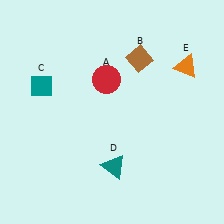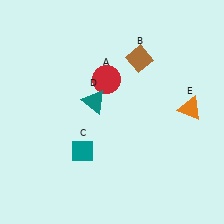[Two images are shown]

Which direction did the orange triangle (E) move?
The orange triangle (E) moved down.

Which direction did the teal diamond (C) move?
The teal diamond (C) moved down.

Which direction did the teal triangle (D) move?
The teal triangle (D) moved up.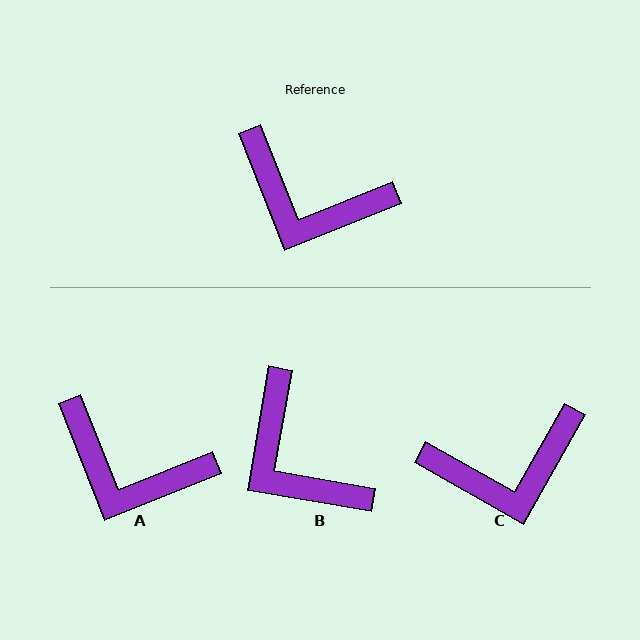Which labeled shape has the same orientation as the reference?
A.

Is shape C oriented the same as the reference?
No, it is off by about 39 degrees.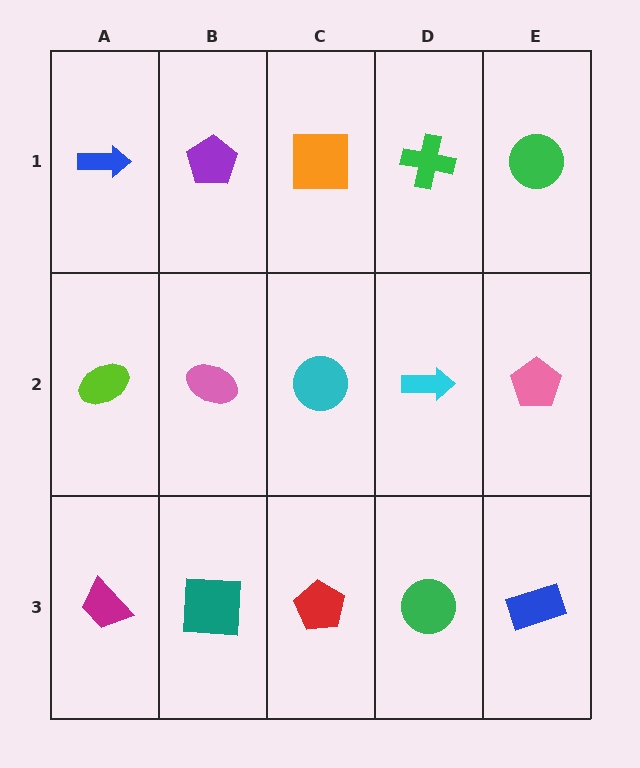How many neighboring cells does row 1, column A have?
2.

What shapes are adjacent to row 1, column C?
A cyan circle (row 2, column C), a purple pentagon (row 1, column B), a green cross (row 1, column D).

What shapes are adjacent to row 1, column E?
A pink pentagon (row 2, column E), a green cross (row 1, column D).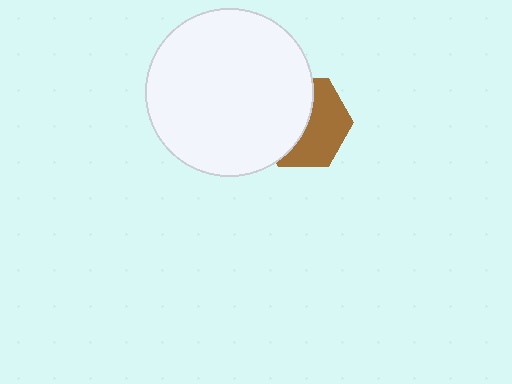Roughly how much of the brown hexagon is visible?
About half of it is visible (roughly 50%).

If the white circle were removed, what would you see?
You would see the complete brown hexagon.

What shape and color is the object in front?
The object in front is a white circle.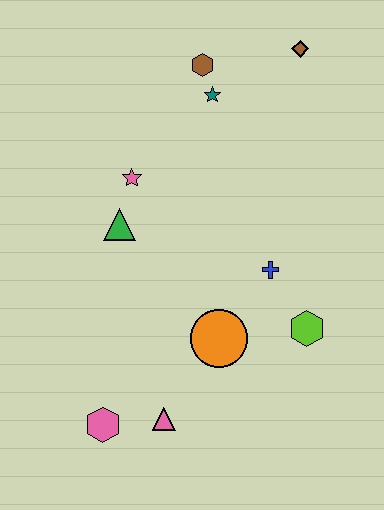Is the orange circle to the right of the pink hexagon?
Yes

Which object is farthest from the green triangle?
The brown diamond is farthest from the green triangle.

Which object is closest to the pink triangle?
The pink hexagon is closest to the pink triangle.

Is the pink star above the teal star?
No